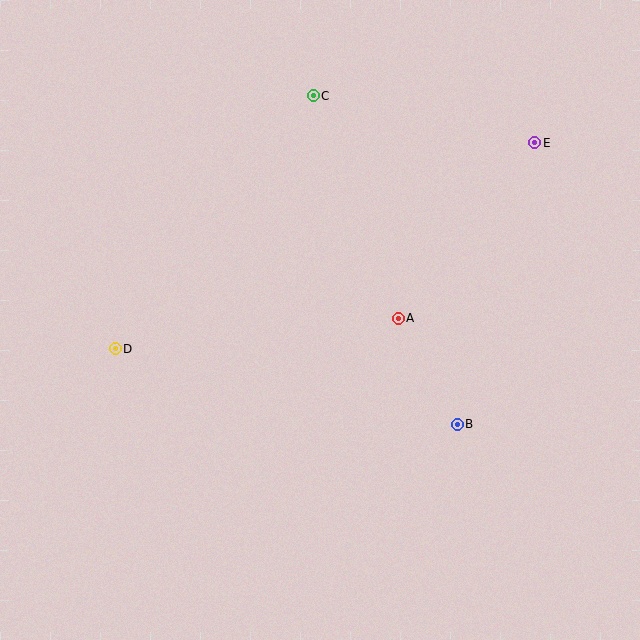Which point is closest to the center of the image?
Point A at (398, 318) is closest to the center.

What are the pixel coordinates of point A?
Point A is at (398, 318).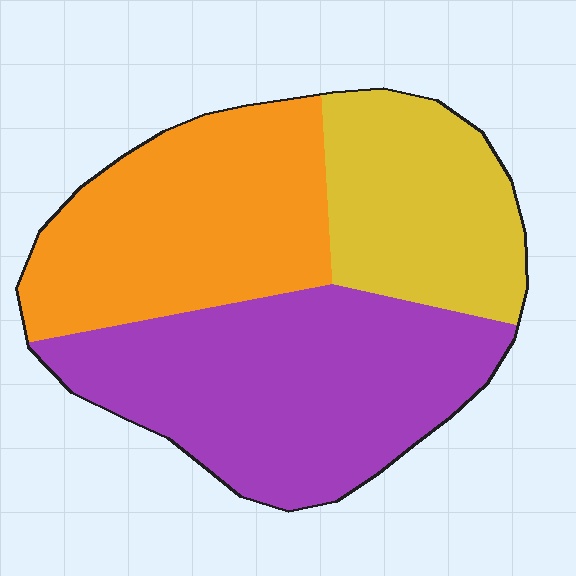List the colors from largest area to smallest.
From largest to smallest: purple, orange, yellow.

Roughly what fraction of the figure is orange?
Orange takes up between a third and a half of the figure.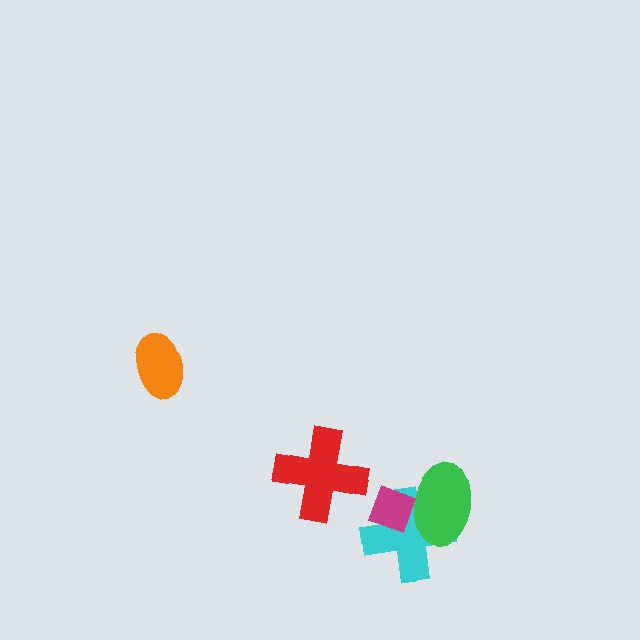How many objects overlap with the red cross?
0 objects overlap with the red cross.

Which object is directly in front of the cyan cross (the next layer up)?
The green ellipse is directly in front of the cyan cross.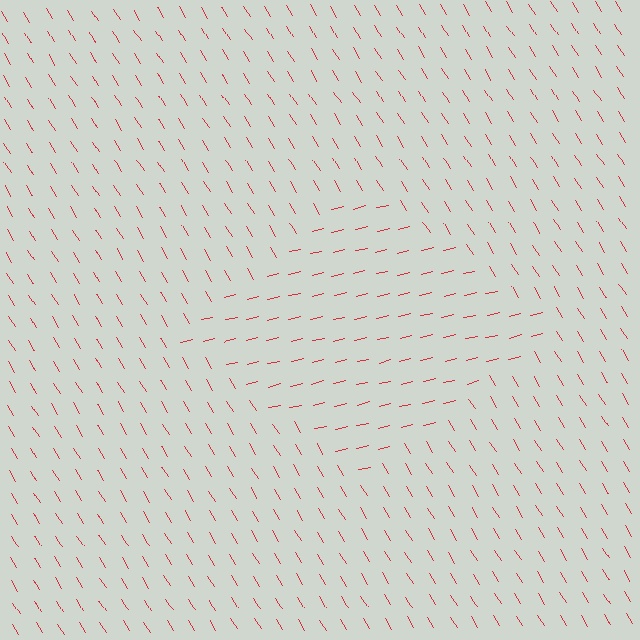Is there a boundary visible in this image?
Yes, there is a texture boundary formed by a change in line orientation.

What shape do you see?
I see a diamond.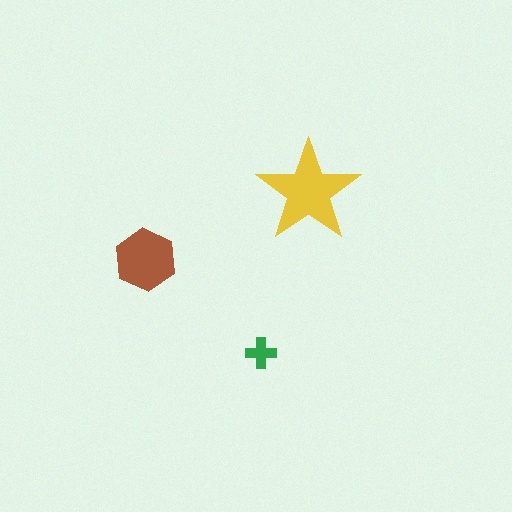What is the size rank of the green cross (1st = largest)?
3rd.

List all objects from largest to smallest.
The yellow star, the brown hexagon, the green cross.